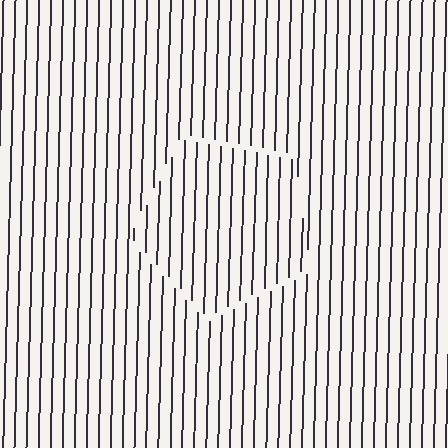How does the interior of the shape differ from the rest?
The interior of the shape contains the same grating, shifted by half a period — the contour is defined by the phase discontinuity where line-ends from the inner and outer gratings abut.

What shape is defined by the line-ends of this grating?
An illusory pentagon. The interior of the shape contains the same grating, shifted by half a period — the contour is defined by the phase discontinuity where line-ends from the inner and outer gratings abut.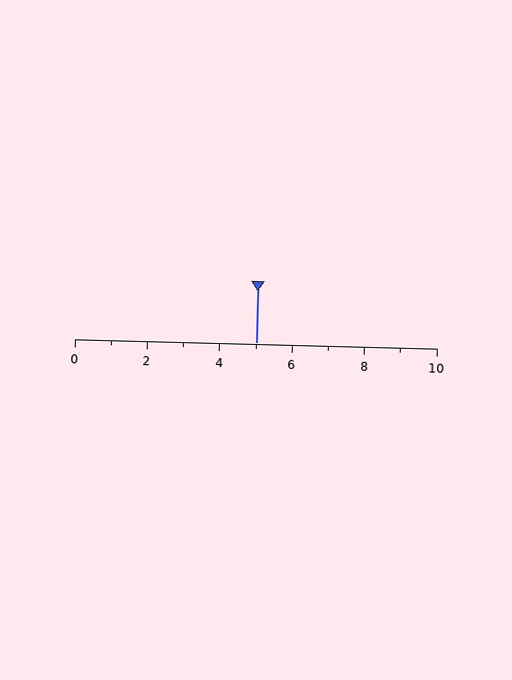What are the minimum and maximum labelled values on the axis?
The axis runs from 0 to 10.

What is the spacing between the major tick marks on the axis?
The major ticks are spaced 2 apart.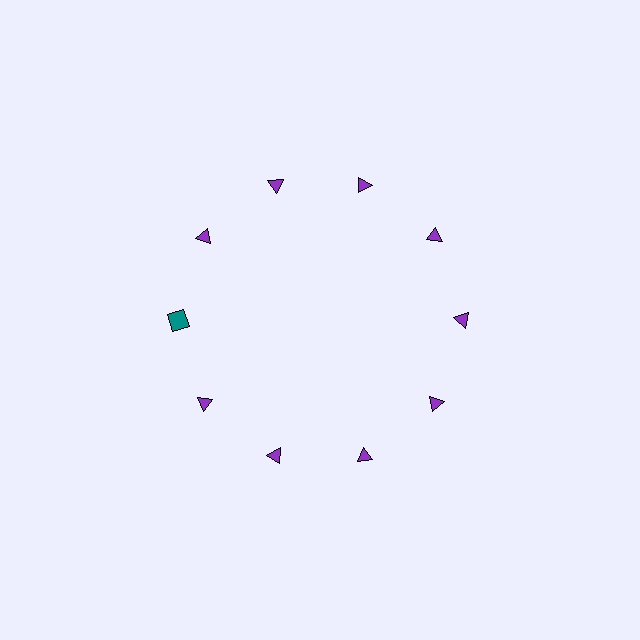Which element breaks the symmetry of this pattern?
The teal square at roughly the 9 o'clock position breaks the symmetry. All other shapes are purple triangles.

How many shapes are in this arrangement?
There are 10 shapes arranged in a ring pattern.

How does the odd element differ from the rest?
It differs in both color (teal instead of purple) and shape (square instead of triangle).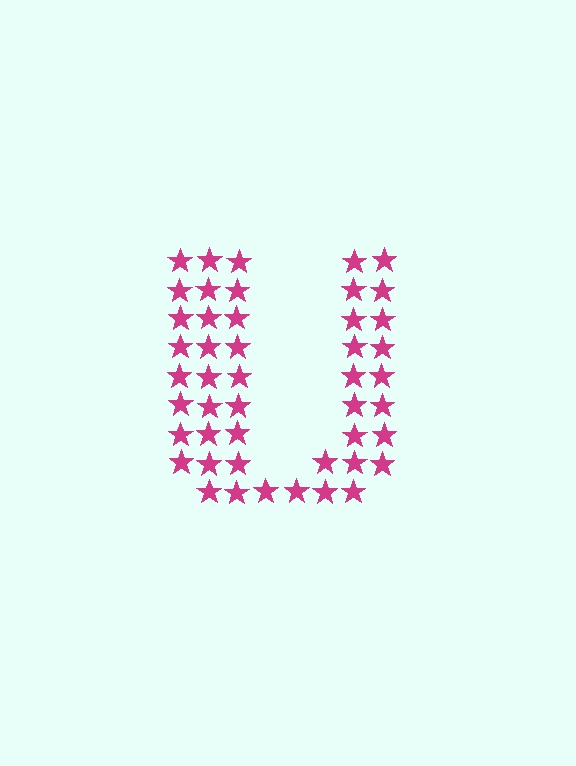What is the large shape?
The large shape is the letter U.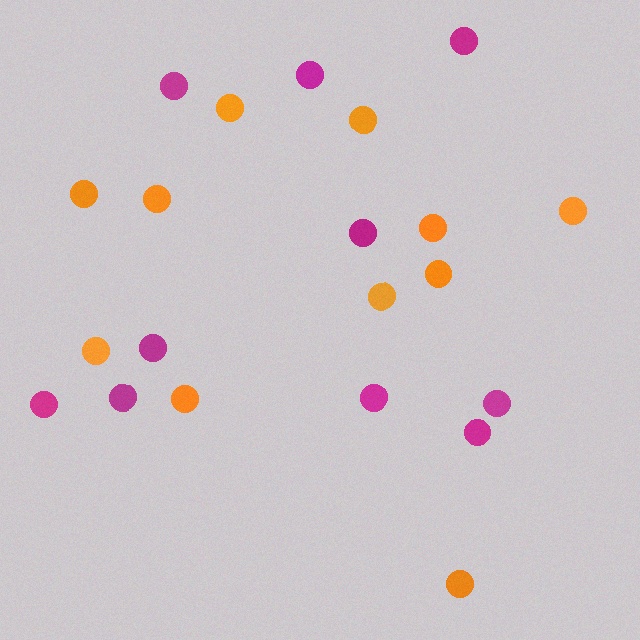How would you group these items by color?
There are 2 groups: one group of orange circles (11) and one group of magenta circles (10).